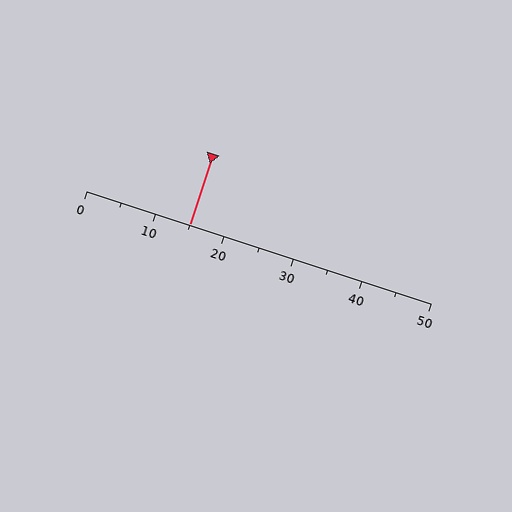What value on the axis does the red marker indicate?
The marker indicates approximately 15.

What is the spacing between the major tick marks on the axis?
The major ticks are spaced 10 apart.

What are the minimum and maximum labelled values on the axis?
The axis runs from 0 to 50.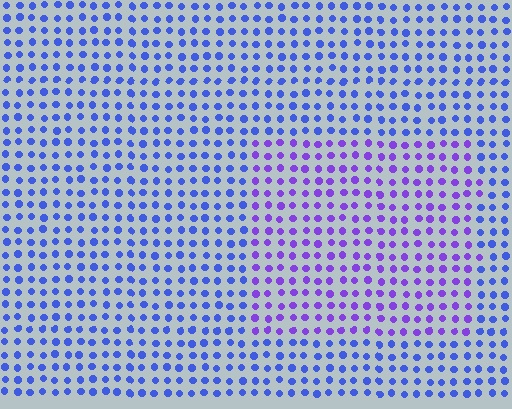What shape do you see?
I see a rectangle.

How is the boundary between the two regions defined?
The boundary is defined purely by a slight shift in hue (about 36 degrees). Spacing, size, and orientation are identical on both sides.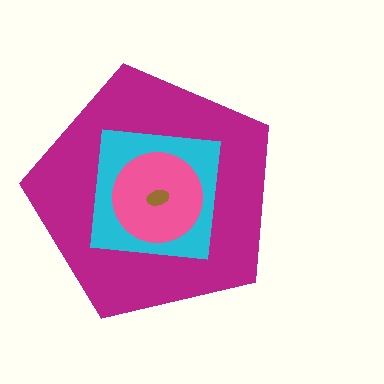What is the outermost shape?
The magenta pentagon.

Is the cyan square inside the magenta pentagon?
Yes.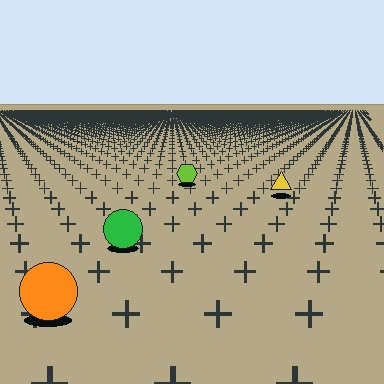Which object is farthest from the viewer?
The lime hexagon is farthest from the viewer. It appears smaller and the ground texture around it is denser.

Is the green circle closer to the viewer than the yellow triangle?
Yes. The green circle is closer — you can tell from the texture gradient: the ground texture is coarser near it.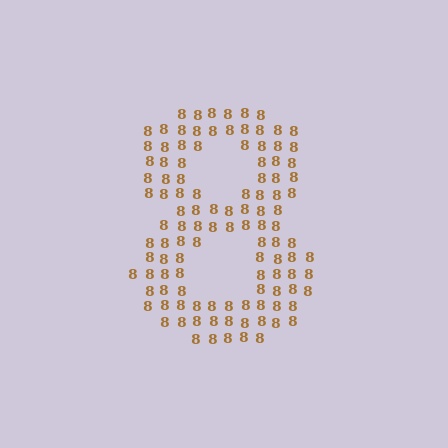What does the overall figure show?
The overall figure shows the digit 8.